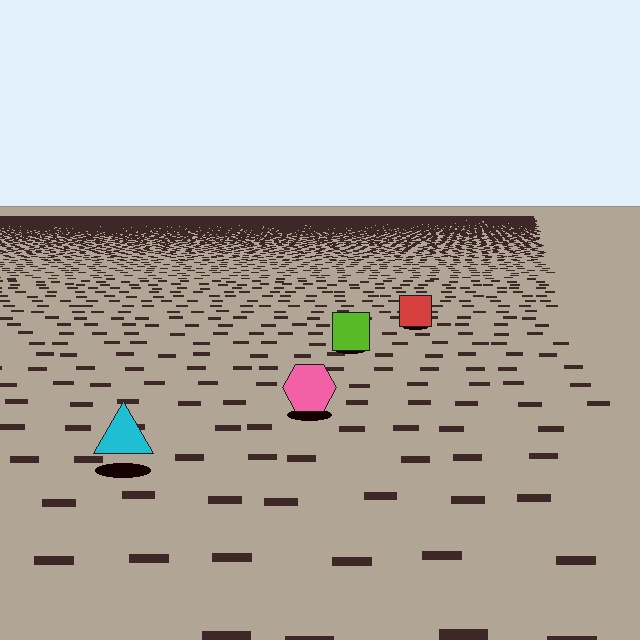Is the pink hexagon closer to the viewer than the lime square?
Yes. The pink hexagon is closer — you can tell from the texture gradient: the ground texture is coarser near it.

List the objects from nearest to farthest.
From nearest to farthest: the cyan triangle, the pink hexagon, the lime square, the red square.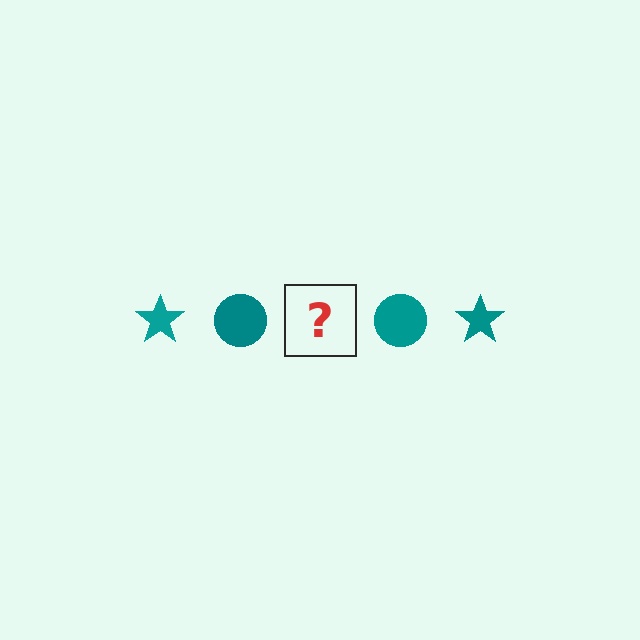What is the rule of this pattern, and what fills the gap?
The rule is that the pattern cycles through star, circle shapes in teal. The gap should be filled with a teal star.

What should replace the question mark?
The question mark should be replaced with a teal star.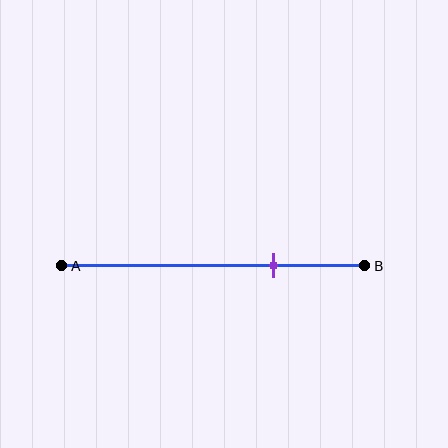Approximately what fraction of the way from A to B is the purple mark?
The purple mark is approximately 70% of the way from A to B.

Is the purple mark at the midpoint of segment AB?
No, the mark is at about 70% from A, not at the 50% midpoint.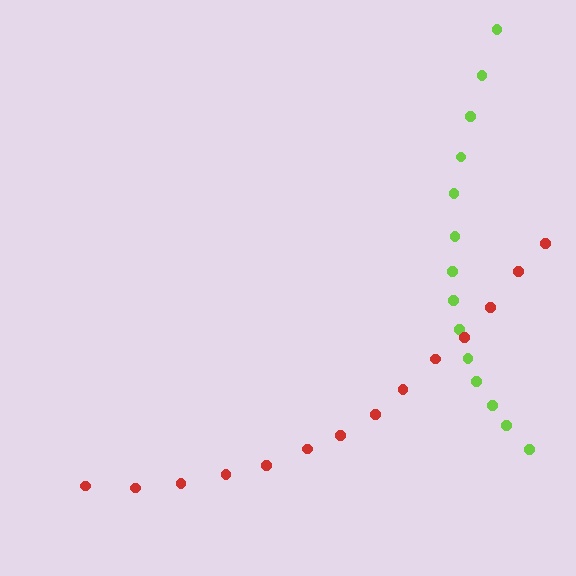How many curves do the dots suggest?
There are 2 distinct paths.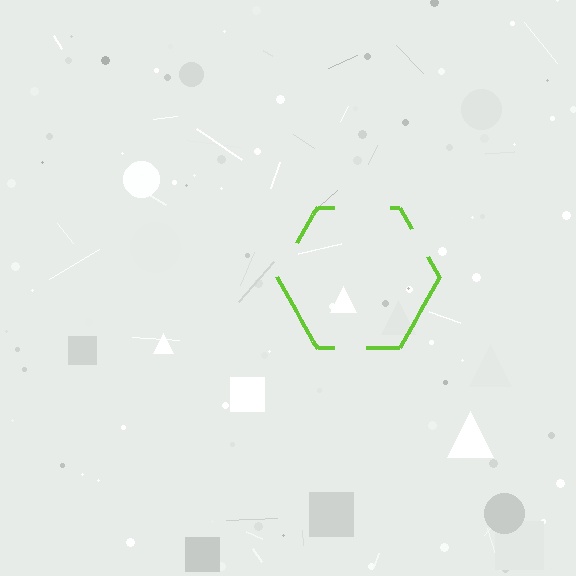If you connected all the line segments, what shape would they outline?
They would outline a hexagon.